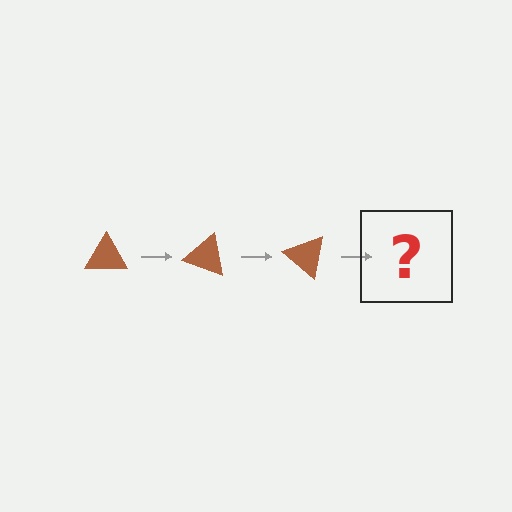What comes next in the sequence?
The next element should be a brown triangle rotated 60 degrees.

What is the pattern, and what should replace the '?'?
The pattern is that the triangle rotates 20 degrees each step. The '?' should be a brown triangle rotated 60 degrees.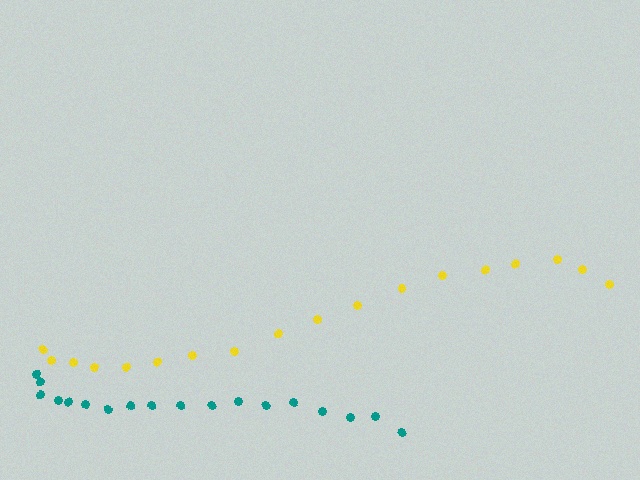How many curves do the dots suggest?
There are 2 distinct paths.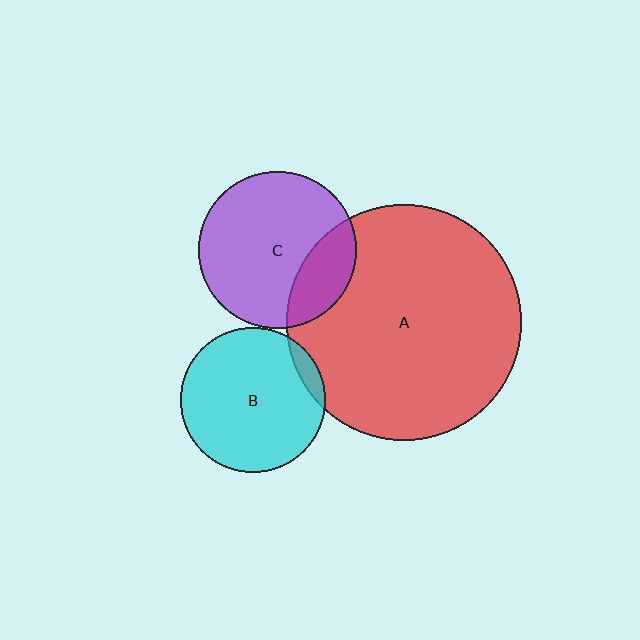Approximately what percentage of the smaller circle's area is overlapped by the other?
Approximately 5%.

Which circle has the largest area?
Circle A (red).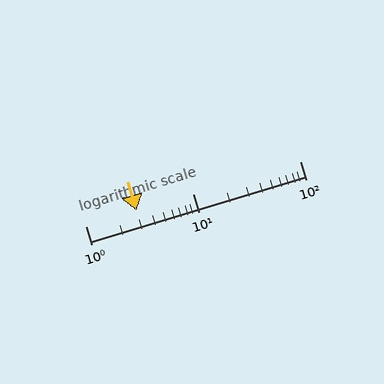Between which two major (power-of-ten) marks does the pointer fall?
The pointer is between 1 and 10.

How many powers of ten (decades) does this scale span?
The scale spans 2 decades, from 1 to 100.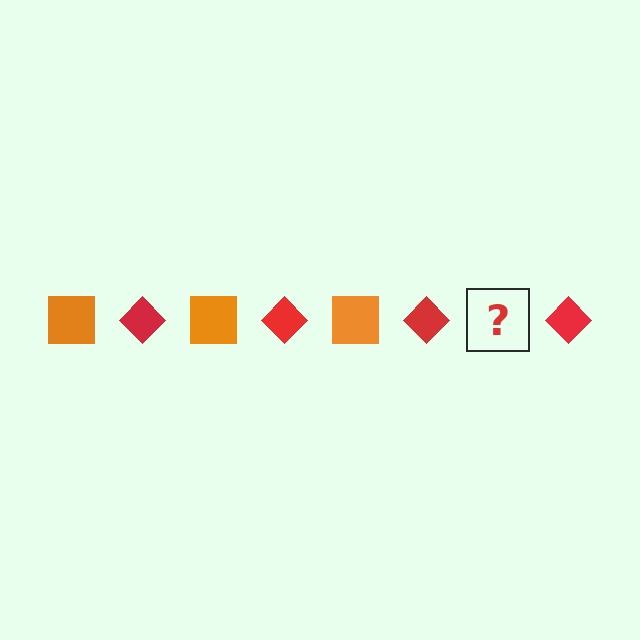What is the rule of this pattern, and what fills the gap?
The rule is that the pattern alternates between orange square and red diamond. The gap should be filled with an orange square.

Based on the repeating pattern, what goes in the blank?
The blank should be an orange square.